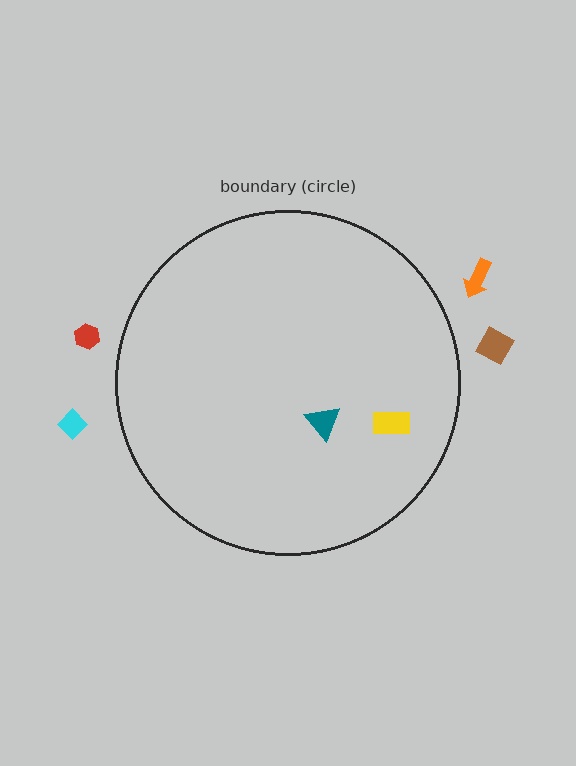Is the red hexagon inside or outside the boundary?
Outside.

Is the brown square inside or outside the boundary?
Outside.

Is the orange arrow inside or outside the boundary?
Outside.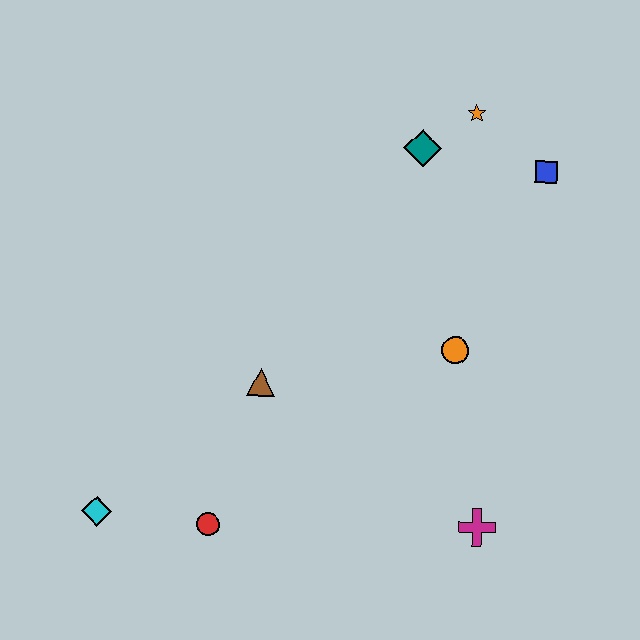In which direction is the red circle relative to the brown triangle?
The red circle is below the brown triangle.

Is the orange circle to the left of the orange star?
Yes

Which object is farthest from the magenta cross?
The orange star is farthest from the magenta cross.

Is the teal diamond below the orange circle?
No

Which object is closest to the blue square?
The orange star is closest to the blue square.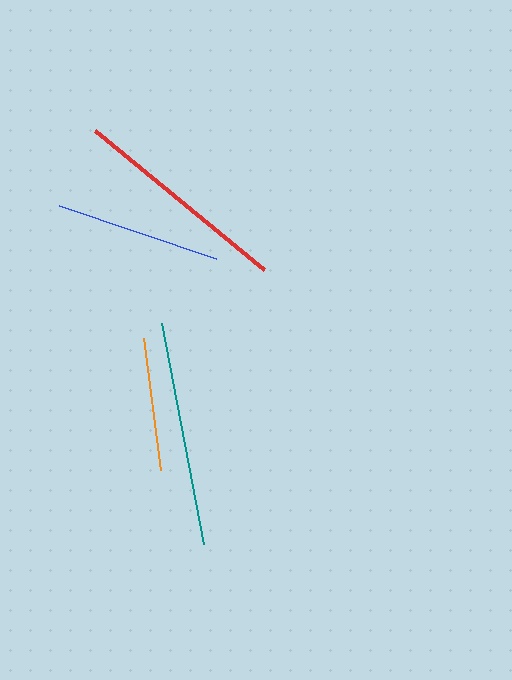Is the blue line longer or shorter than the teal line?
The teal line is longer than the blue line.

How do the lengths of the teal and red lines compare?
The teal and red lines are approximately the same length.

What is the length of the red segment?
The red segment is approximately 219 pixels long.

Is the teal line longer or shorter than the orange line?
The teal line is longer than the orange line.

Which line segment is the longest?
The teal line is the longest at approximately 225 pixels.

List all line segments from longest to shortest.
From longest to shortest: teal, red, blue, orange.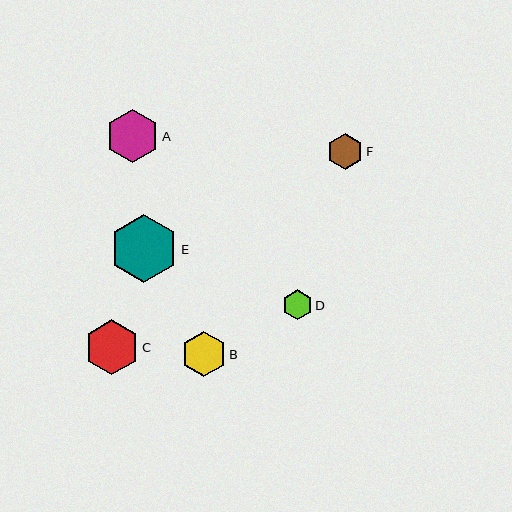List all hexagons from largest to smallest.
From largest to smallest: E, C, A, B, F, D.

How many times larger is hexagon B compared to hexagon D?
Hexagon B is approximately 1.5 times the size of hexagon D.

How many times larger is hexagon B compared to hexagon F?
Hexagon B is approximately 1.3 times the size of hexagon F.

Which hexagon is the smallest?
Hexagon D is the smallest with a size of approximately 30 pixels.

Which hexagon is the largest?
Hexagon E is the largest with a size of approximately 68 pixels.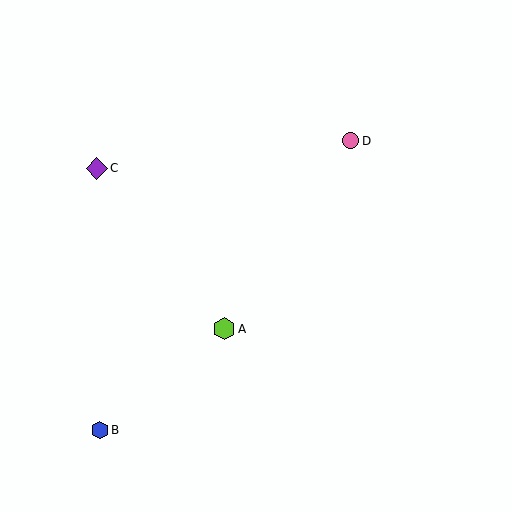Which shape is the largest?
The lime hexagon (labeled A) is the largest.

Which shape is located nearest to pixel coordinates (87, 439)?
The blue hexagon (labeled B) at (100, 430) is nearest to that location.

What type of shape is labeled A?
Shape A is a lime hexagon.